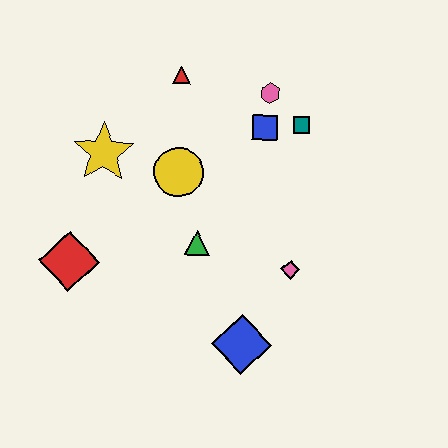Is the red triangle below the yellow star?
No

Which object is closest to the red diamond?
The yellow star is closest to the red diamond.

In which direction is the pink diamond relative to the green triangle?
The pink diamond is to the right of the green triangle.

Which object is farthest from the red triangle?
The blue diamond is farthest from the red triangle.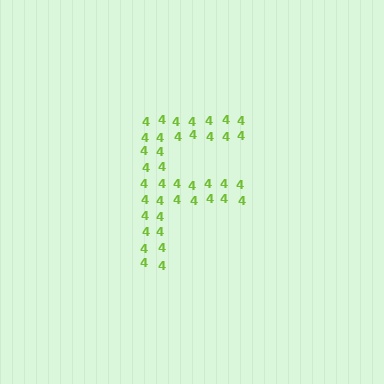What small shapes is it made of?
It is made of small digit 4's.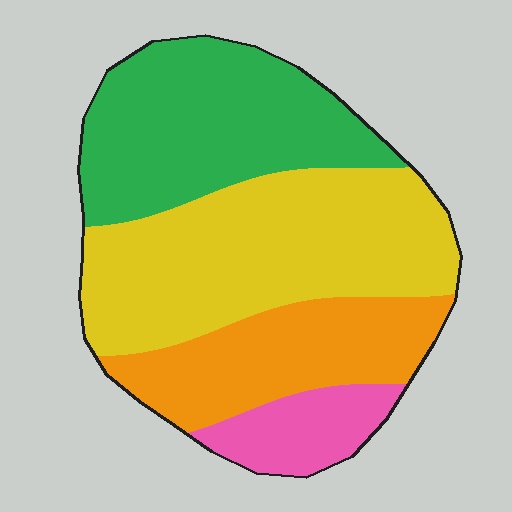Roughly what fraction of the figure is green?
Green takes up about one third (1/3) of the figure.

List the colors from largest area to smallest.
From largest to smallest: yellow, green, orange, pink.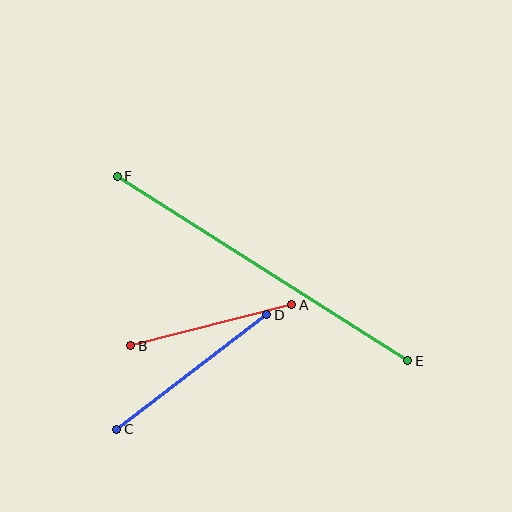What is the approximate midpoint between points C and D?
The midpoint is at approximately (192, 372) pixels.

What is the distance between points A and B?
The distance is approximately 166 pixels.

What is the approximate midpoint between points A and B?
The midpoint is at approximately (211, 325) pixels.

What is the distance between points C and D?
The distance is approximately 189 pixels.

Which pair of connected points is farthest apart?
Points E and F are farthest apart.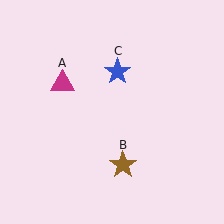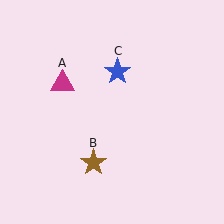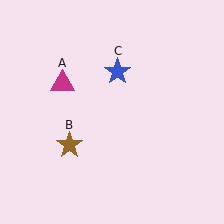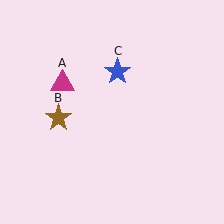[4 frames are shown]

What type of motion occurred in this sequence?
The brown star (object B) rotated clockwise around the center of the scene.